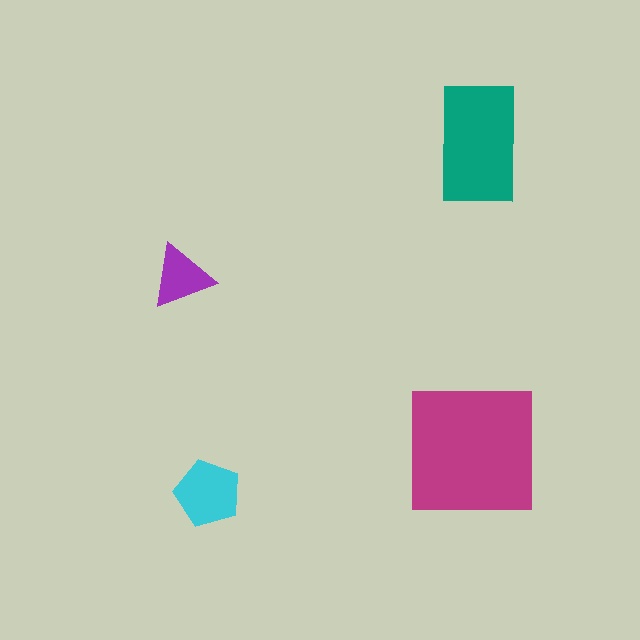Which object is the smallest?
The purple triangle.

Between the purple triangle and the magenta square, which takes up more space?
The magenta square.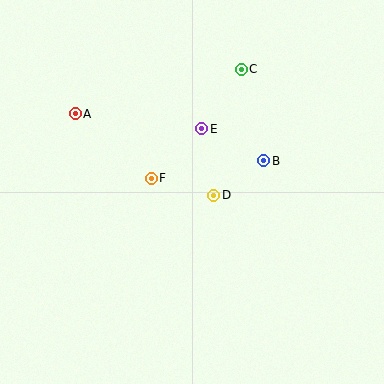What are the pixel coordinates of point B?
Point B is at (264, 161).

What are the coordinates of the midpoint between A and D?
The midpoint between A and D is at (144, 155).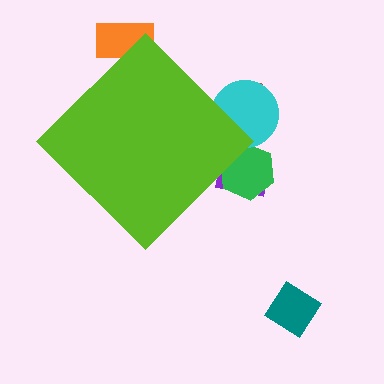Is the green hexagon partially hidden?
Yes, the green hexagon is partially hidden behind the lime diamond.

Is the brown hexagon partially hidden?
Yes, the brown hexagon is partially hidden behind the lime diamond.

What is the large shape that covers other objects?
A lime diamond.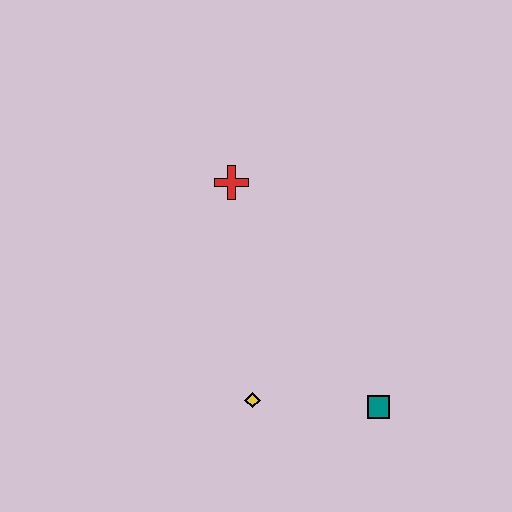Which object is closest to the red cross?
The yellow diamond is closest to the red cross.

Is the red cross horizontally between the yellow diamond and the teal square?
No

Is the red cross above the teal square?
Yes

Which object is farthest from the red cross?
The teal square is farthest from the red cross.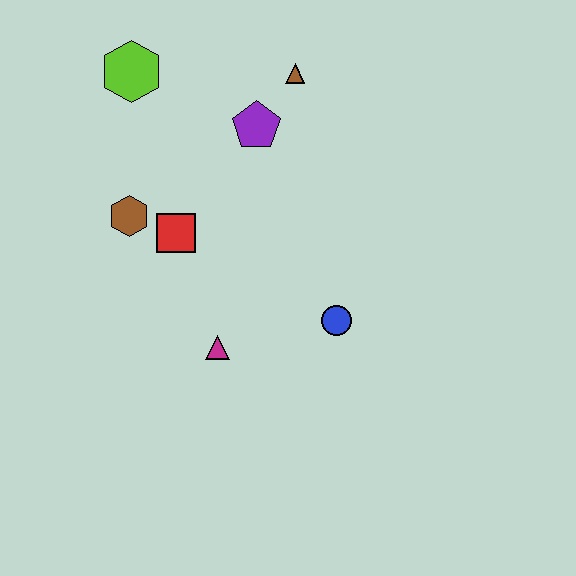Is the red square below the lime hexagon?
Yes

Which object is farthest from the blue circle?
The lime hexagon is farthest from the blue circle.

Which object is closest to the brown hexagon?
The red square is closest to the brown hexagon.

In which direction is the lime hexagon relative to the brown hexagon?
The lime hexagon is above the brown hexagon.